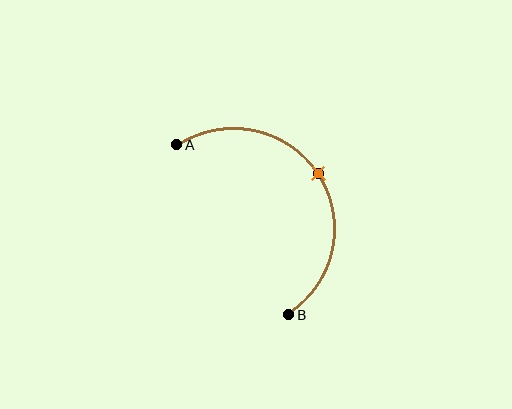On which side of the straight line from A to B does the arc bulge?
The arc bulges to the right of the straight line connecting A and B.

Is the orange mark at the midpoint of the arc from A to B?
Yes. The orange mark lies on the arc at equal arc-length from both A and B — it is the arc midpoint.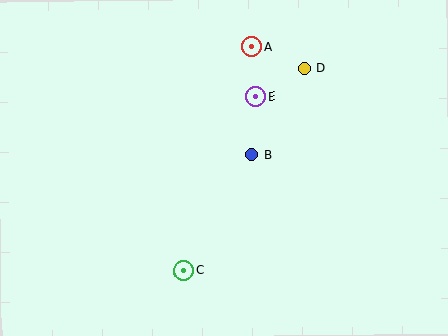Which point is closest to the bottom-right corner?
Point B is closest to the bottom-right corner.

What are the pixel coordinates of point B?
Point B is at (251, 154).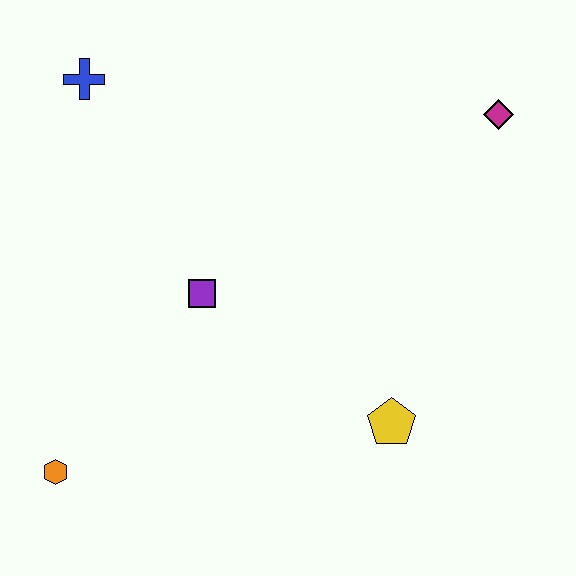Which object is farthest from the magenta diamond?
The orange hexagon is farthest from the magenta diamond.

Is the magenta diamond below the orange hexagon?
No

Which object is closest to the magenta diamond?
The yellow pentagon is closest to the magenta diamond.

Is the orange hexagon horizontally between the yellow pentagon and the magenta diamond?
No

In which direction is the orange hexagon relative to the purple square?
The orange hexagon is below the purple square.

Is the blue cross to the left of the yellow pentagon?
Yes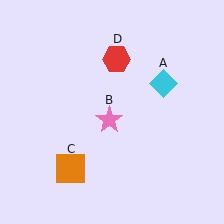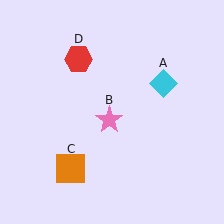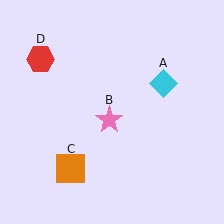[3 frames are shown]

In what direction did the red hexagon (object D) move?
The red hexagon (object D) moved left.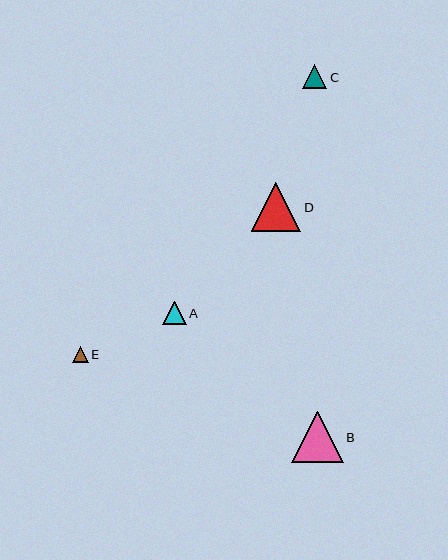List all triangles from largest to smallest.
From largest to smallest: B, D, C, A, E.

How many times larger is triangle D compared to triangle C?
Triangle D is approximately 2.0 times the size of triangle C.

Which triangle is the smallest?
Triangle E is the smallest with a size of approximately 16 pixels.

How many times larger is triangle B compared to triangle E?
Triangle B is approximately 3.2 times the size of triangle E.